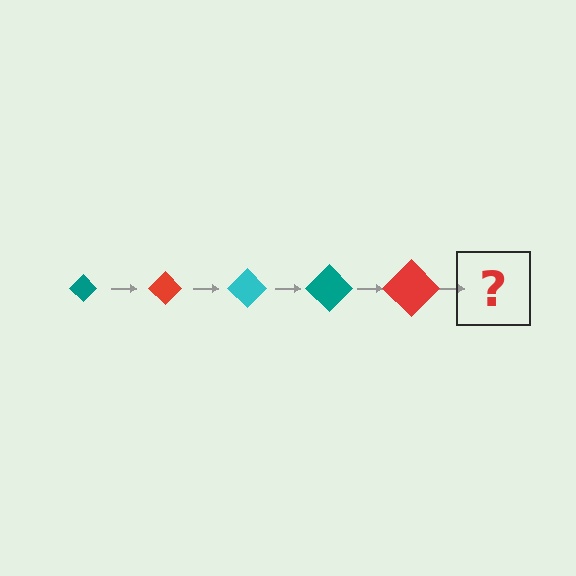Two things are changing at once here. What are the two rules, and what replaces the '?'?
The two rules are that the diamond grows larger each step and the color cycles through teal, red, and cyan. The '?' should be a cyan diamond, larger than the previous one.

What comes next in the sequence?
The next element should be a cyan diamond, larger than the previous one.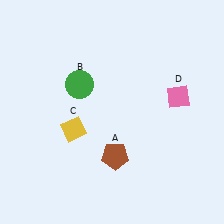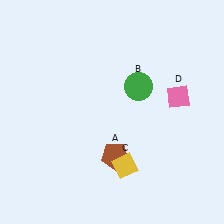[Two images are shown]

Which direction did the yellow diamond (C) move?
The yellow diamond (C) moved right.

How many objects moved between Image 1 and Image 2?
2 objects moved between the two images.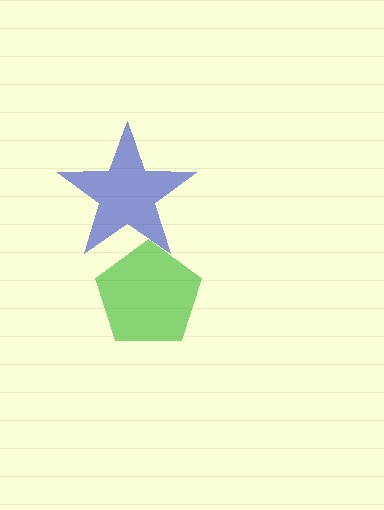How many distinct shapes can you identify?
There are 2 distinct shapes: a green pentagon, a blue star.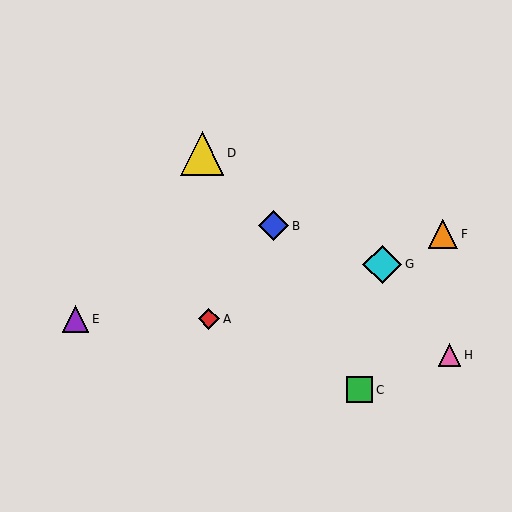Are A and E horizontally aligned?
Yes, both are at y≈319.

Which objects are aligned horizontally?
Objects A, E are aligned horizontally.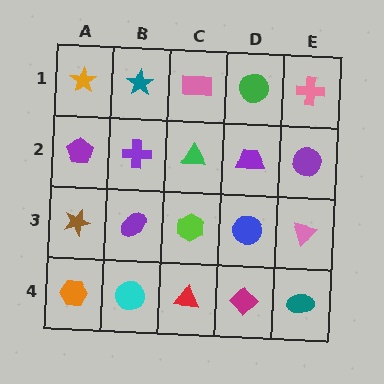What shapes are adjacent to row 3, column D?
A purple trapezoid (row 2, column D), a magenta diamond (row 4, column D), a lime hexagon (row 3, column C), a pink triangle (row 3, column E).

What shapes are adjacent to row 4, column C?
A lime hexagon (row 3, column C), a cyan circle (row 4, column B), a magenta diamond (row 4, column D).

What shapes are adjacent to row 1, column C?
A green triangle (row 2, column C), a teal star (row 1, column B), a green circle (row 1, column D).